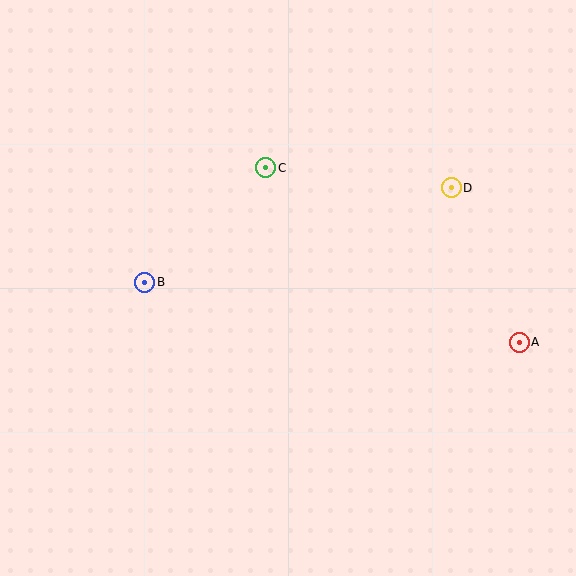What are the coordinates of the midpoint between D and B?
The midpoint between D and B is at (298, 235).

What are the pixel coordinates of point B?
Point B is at (145, 282).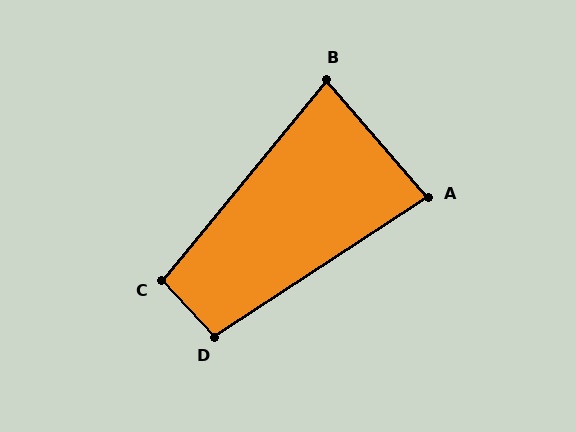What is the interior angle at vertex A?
Approximately 82 degrees (acute).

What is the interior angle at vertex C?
Approximately 98 degrees (obtuse).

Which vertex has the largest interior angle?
D, at approximately 100 degrees.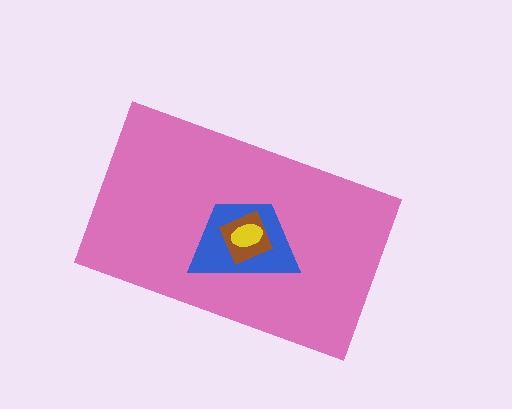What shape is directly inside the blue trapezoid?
The brown diamond.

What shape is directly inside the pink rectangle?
The blue trapezoid.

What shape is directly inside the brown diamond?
The yellow ellipse.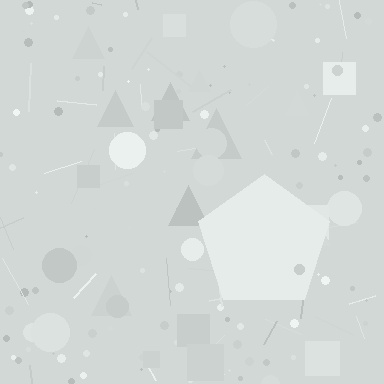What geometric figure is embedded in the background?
A pentagon is embedded in the background.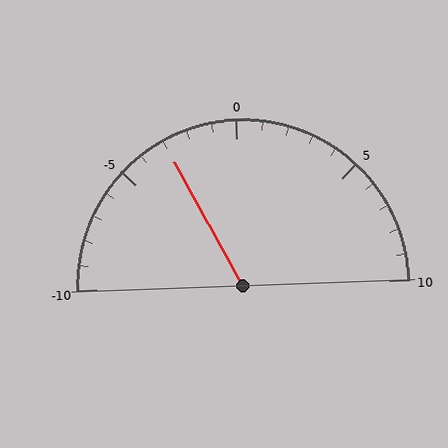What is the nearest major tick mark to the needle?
The nearest major tick mark is -5.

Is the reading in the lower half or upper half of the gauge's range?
The reading is in the lower half of the range (-10 to 10).